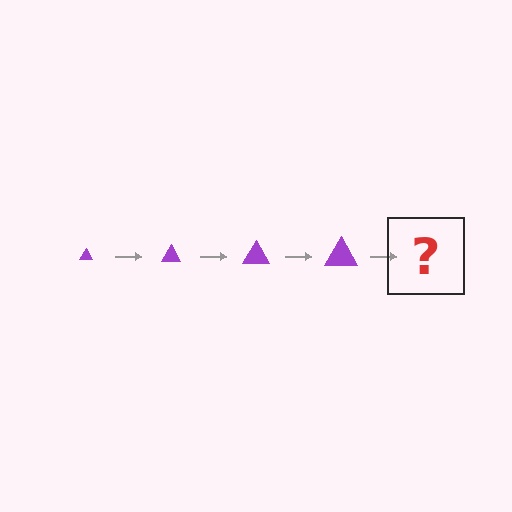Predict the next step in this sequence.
The next step is a purple triangle, larger than the previous one.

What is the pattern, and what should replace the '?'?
The pattern is that the triangle gets progressively larger each step. The '?' should be a purple triangle, larger than the previous one.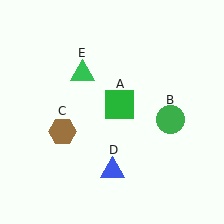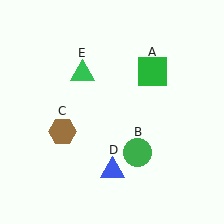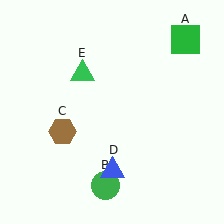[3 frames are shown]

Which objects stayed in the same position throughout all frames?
Brown hexagon (object C) and blue triangle (object D) and green triangle (object E) remained stationary.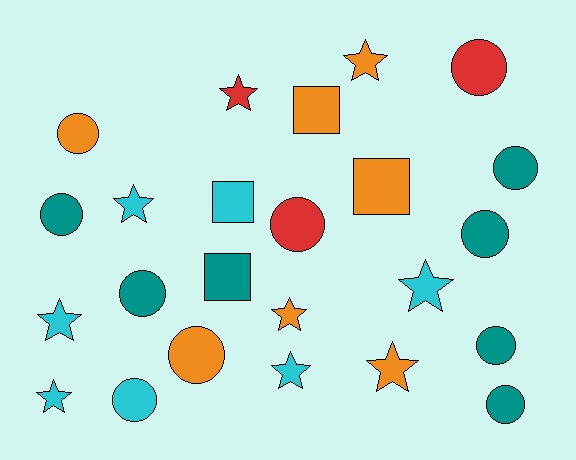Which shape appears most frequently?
Circle, with 11 objects.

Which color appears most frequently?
Orange, with 7 objects.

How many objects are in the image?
There are 24 objects.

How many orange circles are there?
There are 2 orange circles.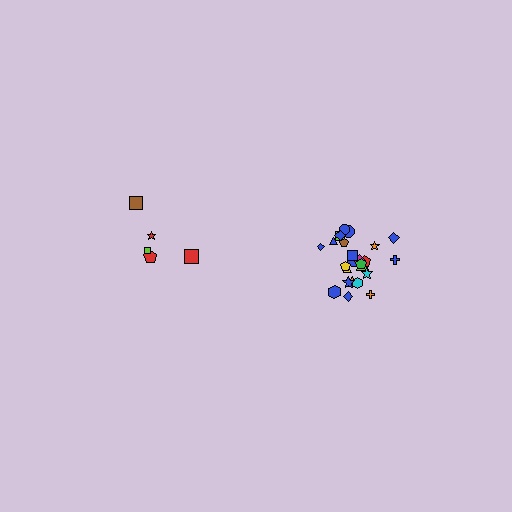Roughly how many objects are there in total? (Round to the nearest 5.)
Roughly 30 objects in total.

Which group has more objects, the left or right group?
The right group.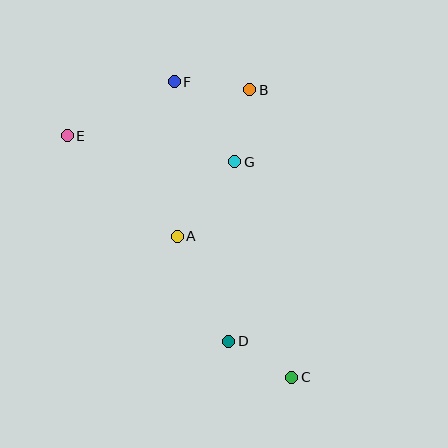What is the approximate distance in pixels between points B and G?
The distance between B and G is approximately 74 pixels.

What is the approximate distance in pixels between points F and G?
The distance between F and G is approximately 100 pixels.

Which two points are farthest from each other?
Points C and E are farthest from each other.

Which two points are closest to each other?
Points C and D are closest to each other.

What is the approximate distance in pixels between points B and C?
The distance between B and C is approximately 291 pixels.